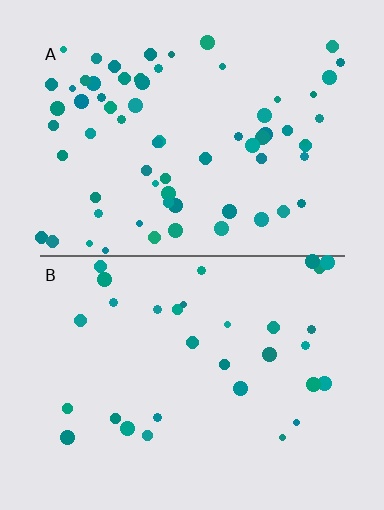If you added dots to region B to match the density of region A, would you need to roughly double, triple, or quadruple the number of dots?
Approximately double.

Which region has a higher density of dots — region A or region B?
A (the top).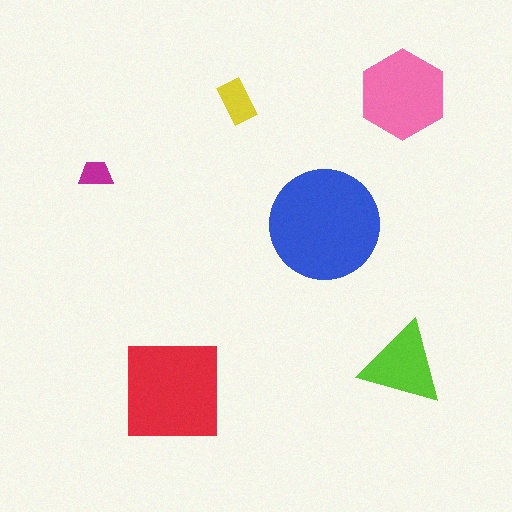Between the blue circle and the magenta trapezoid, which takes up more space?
The blue circle.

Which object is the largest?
The blue circle.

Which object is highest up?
The pink hexagon is topmost.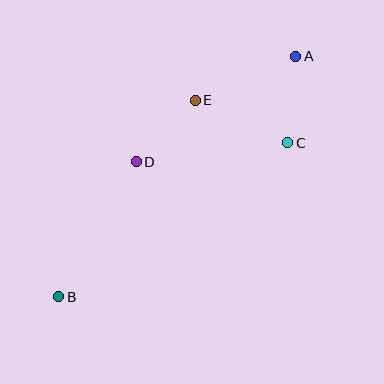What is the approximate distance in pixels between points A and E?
The distance between A and E is approximately 110 pixels.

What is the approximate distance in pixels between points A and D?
The distance between A and D is approximately 191 pixels.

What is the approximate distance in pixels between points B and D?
The distance between B and D is approximately 156 pixels.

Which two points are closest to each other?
Points D and E are closest to each other.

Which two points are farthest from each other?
Points A and B are farthest from each other.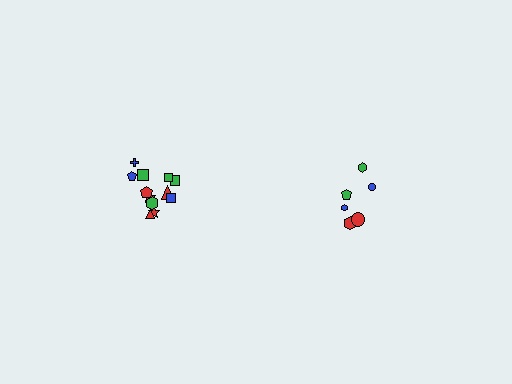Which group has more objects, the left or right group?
The left group.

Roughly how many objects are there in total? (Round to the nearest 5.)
Roughly 20 objects in total.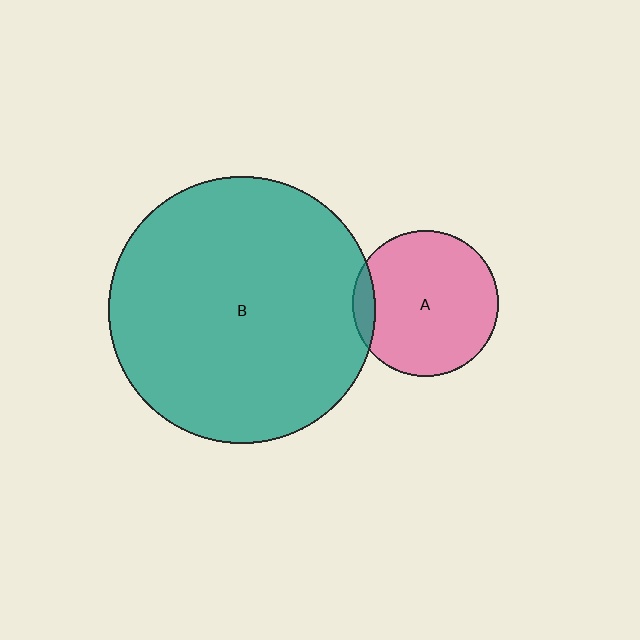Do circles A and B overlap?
Yes.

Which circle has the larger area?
Circle B (teal).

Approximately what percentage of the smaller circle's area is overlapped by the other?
Approximately 10%.